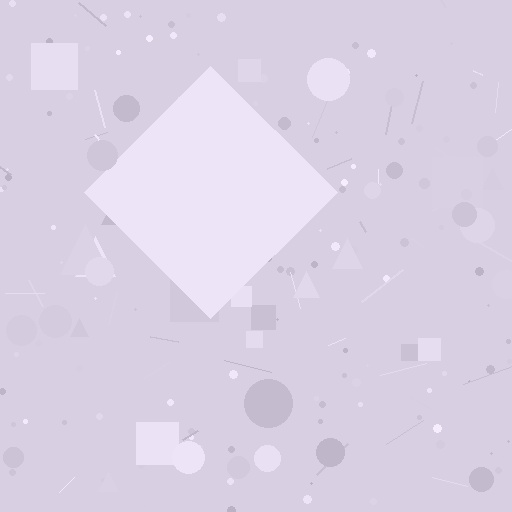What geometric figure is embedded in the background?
A diamond is embedded in the background.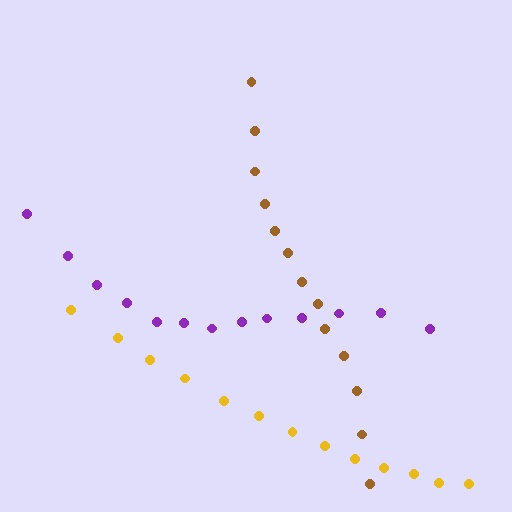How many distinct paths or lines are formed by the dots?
There are 3 distinct paths.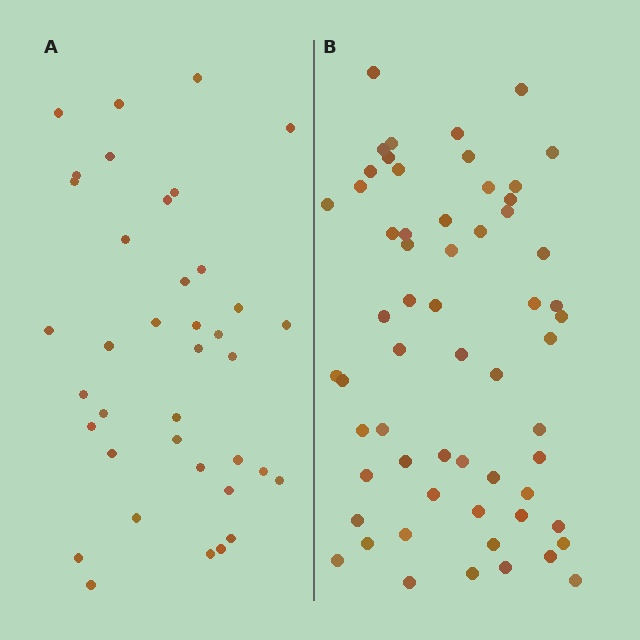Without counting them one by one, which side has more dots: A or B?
Region B (the right region) has more dots.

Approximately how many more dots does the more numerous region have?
Region B has approximately 20 more dots than region A.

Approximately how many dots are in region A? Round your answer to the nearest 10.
About 40 dots. (The exact count is 38, which rounds to 40.)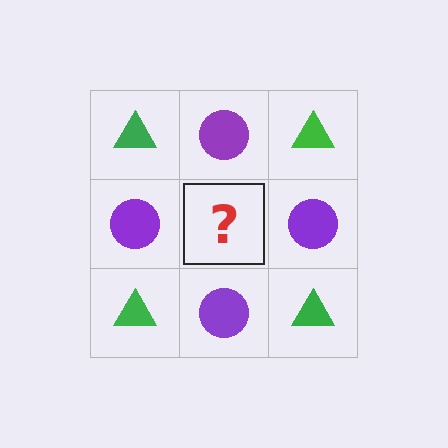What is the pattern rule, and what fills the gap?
The rule is that it alternates green triangle and purple circle in a checkerboard pattern. The gap should be filled with a green triangle.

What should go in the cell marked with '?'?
The missing cell should contain a green triangle.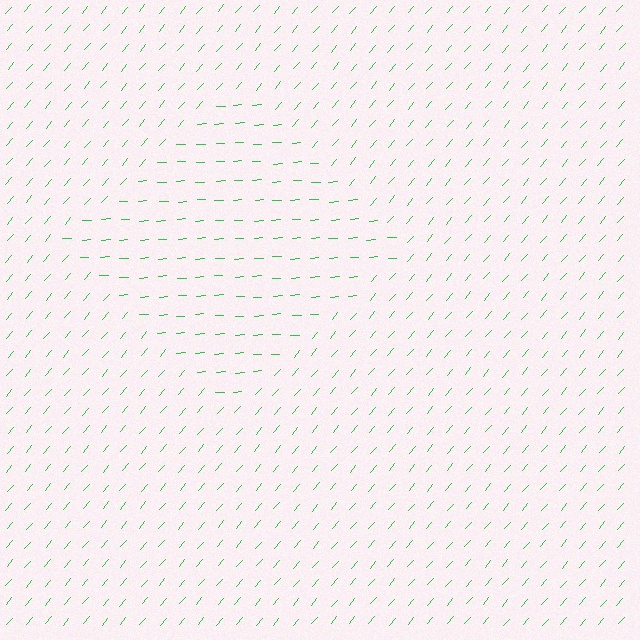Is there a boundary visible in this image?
Yes, there is a texture boundary formed by a change in line orientation.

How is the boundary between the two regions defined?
The boundary is defined purely by a change in line orientation (approximately 45 degrees difference). All lines are the same color and thickness.